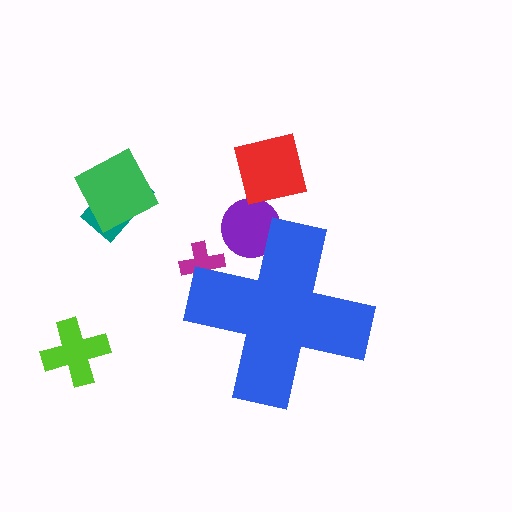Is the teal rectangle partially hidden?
No, the teal rectangle is fully visible.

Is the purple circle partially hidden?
Yes, the purple circle is partially hidden behind the blue cross.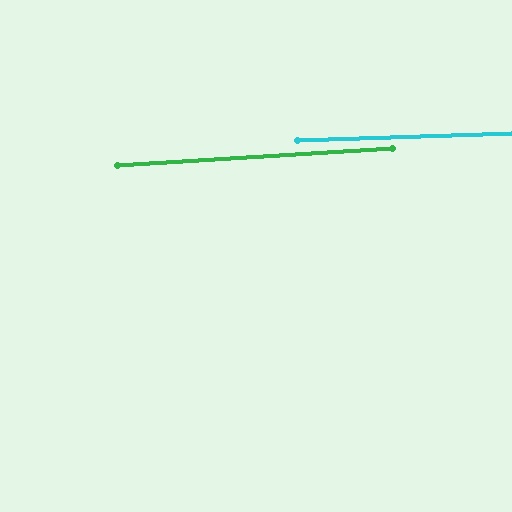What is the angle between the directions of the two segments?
Approximately 2 degrees.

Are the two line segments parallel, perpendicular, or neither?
Parallel — their directions differ by only 1.8°.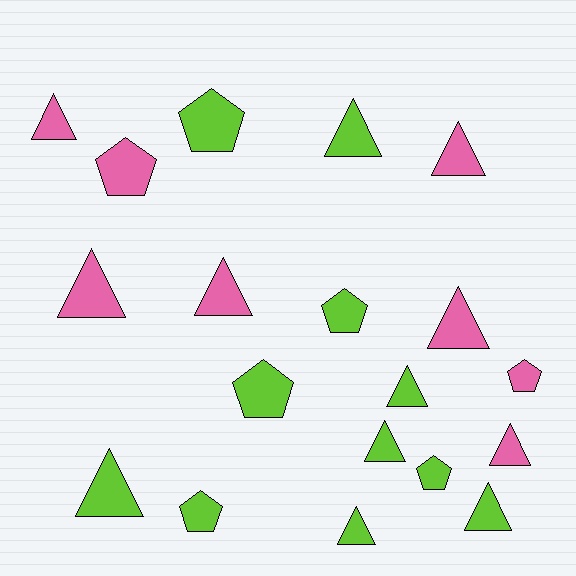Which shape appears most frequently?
Triangle, with 12 objects.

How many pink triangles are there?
There are 6 pink triangles.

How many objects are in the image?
There are 19 objects.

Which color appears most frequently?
Lime, with 11 objects.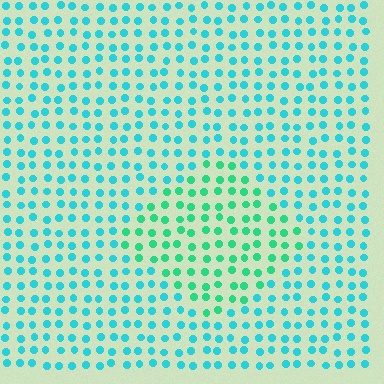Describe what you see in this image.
The image is filled with small cyan elements in a uniform arrangement. A diamond-shaped region is visible where the elements are tinted to a slightly different hue, forming a subtle color boundary.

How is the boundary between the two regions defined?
The boundary is defined purely by a slight shift in hue (about 32 degrees). Spacing, size, and orientation are identical on both sides.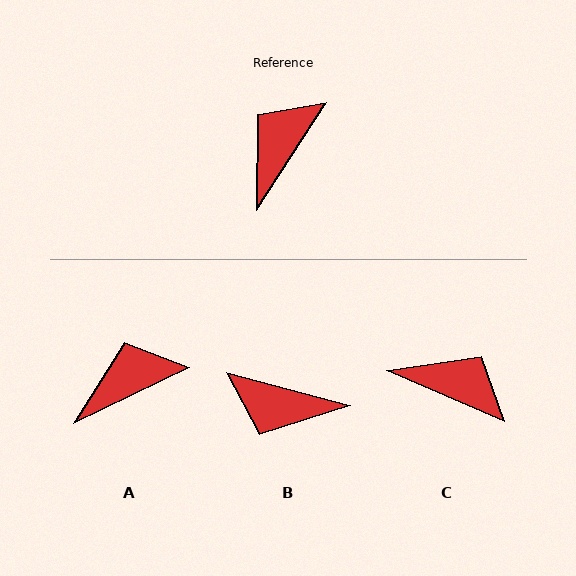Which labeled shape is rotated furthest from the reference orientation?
B, about 108 degrees away.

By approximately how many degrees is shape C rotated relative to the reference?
Approximately 81 degrees clockwise.